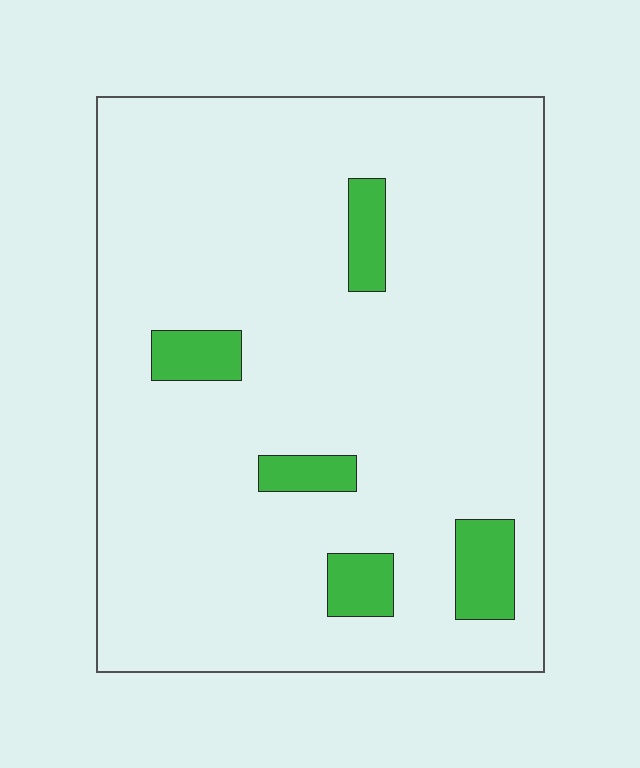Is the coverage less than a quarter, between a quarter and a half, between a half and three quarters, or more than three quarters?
Less than a quarter.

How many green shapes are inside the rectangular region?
5.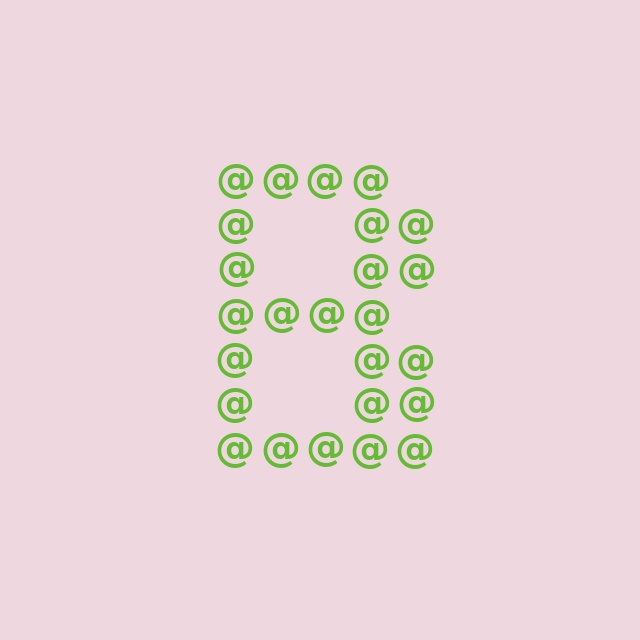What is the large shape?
The large shape is the letter B.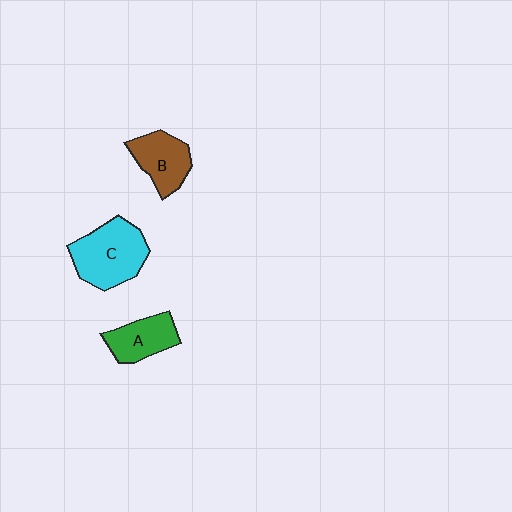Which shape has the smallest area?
Shape A (green).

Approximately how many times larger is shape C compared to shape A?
Approximately 1.6 times.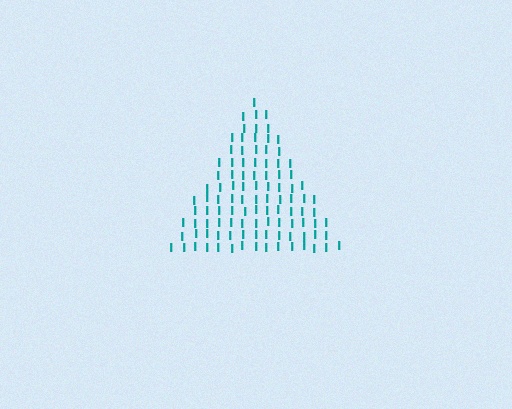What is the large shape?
The large shape is a triangle.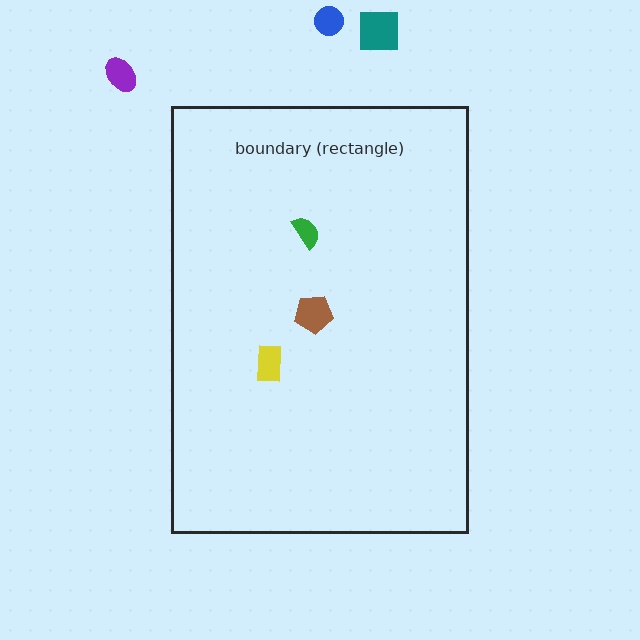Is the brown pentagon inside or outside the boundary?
Inside.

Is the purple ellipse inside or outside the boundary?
Outside.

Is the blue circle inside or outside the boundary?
Outside.